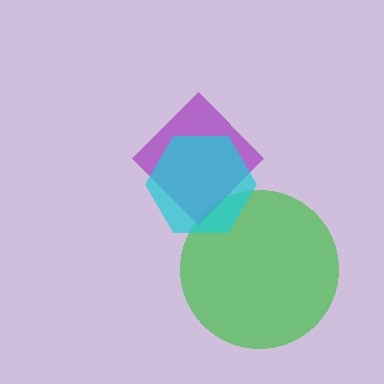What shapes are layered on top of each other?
The layered shapes are: a green circle, a purple diamond, a cyan hexagon.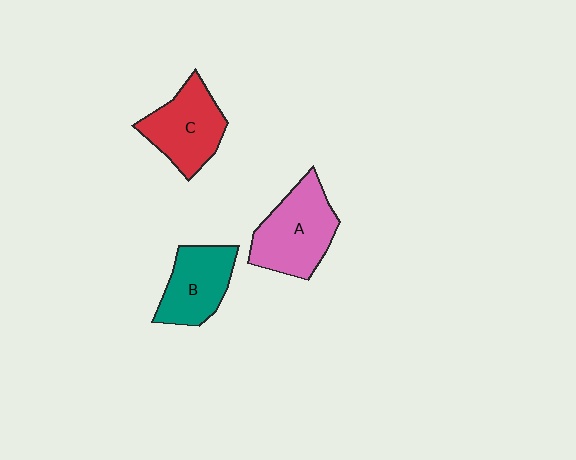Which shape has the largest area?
Shape A (pink).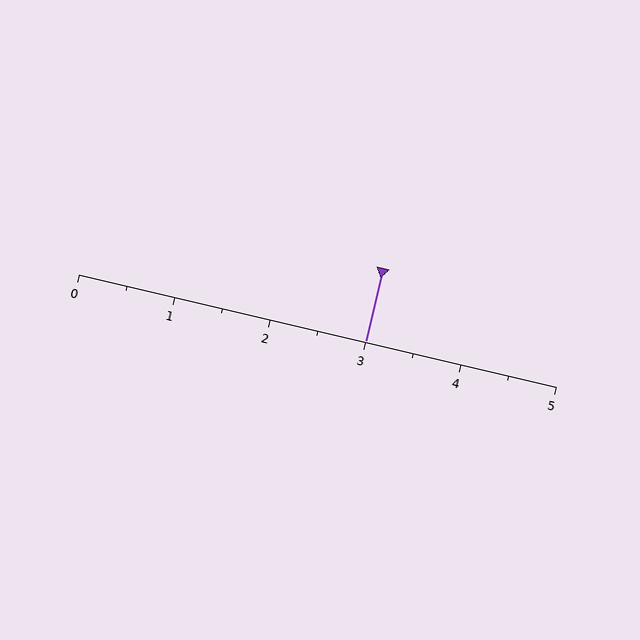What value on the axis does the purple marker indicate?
The marker indicates approximately 3.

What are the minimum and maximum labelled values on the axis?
The axis runs from 0 to 5.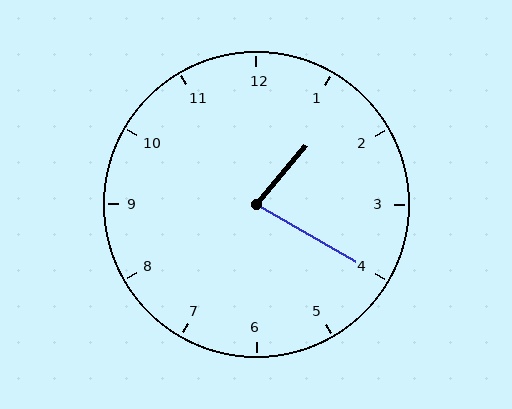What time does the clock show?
1:20.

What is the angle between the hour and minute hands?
Approximately 80 degrees.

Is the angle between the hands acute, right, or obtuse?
It is acute.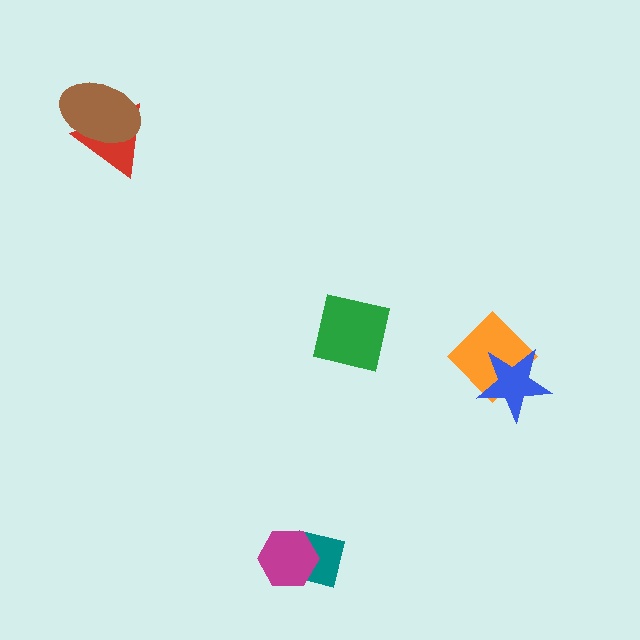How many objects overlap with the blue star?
1 object overlaps with the blue star.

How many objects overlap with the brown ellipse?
1 object overlaps with the brown ellipse.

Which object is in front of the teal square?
The magenta hexagon is in front of the teal square.